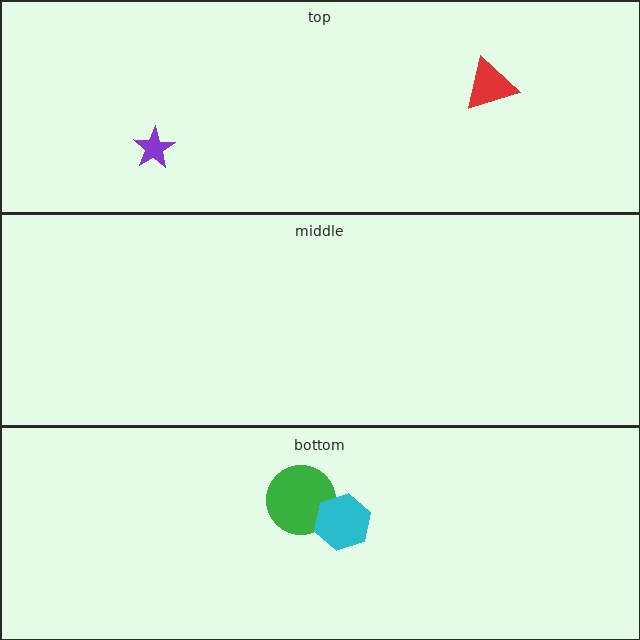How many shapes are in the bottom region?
2.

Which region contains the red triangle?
The top region.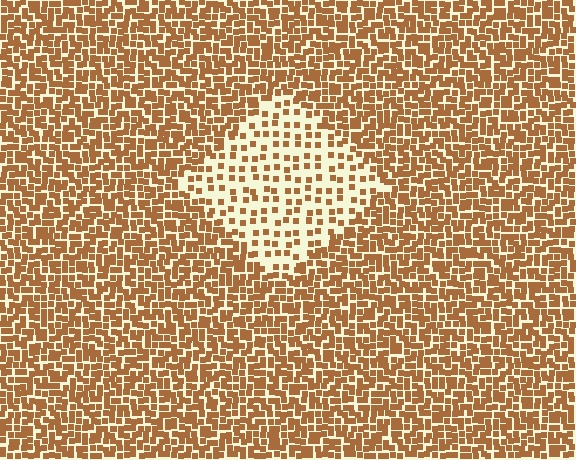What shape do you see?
I see a diamond.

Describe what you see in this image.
The image contains small brown elements arranged at two different densities. A diamond-shaped region is visible where the elements are less densely packed than the surrounding area.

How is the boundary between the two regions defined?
The boundary is defined by a change in element density (approximately 2.5x ratio). All elements are the same color, size, and shape.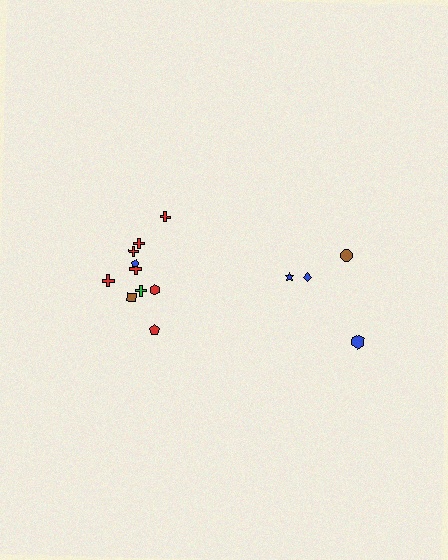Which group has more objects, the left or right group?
The left group.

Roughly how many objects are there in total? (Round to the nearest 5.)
Roughly 15 objects in total.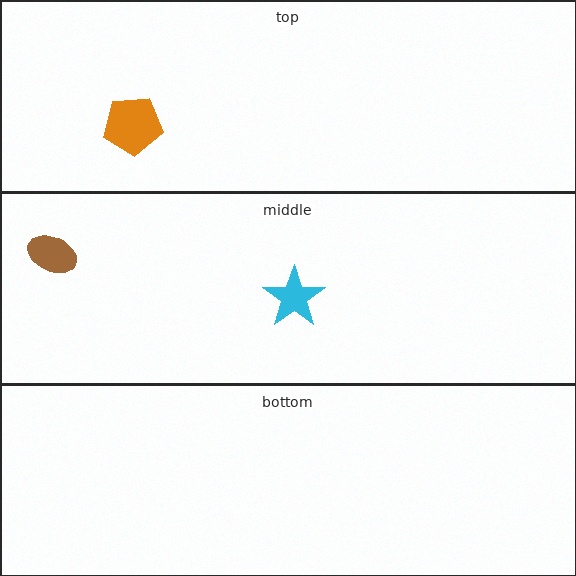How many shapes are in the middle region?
2.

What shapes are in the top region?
The orange pentagon.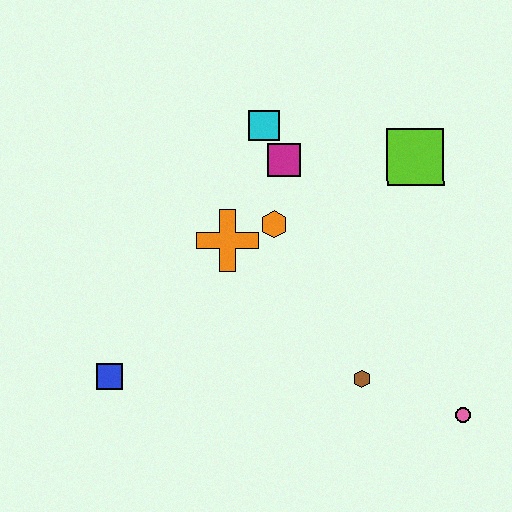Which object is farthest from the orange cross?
The pink circle is farthest from the orange cross.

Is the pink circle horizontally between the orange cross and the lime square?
No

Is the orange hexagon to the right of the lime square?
No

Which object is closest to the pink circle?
The brown hexagon is closest to the pink circle.